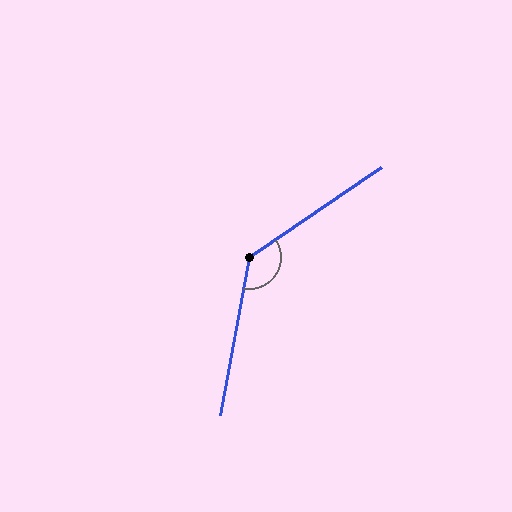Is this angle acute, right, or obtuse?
It is obtuse.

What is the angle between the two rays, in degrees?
Approximately 134 degrees.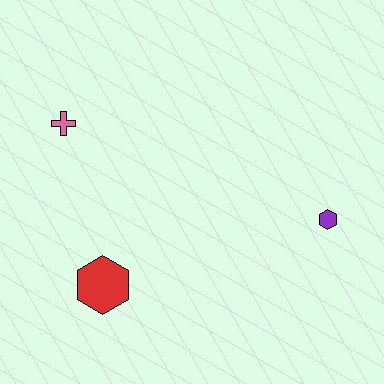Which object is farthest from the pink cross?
The purple hexagon is farthest from the pink cross.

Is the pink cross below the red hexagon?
No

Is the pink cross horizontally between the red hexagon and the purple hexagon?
No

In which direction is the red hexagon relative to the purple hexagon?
The red hexagon is to the left of the purple hexagon.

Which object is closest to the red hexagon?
The pink cross is closest to the red hexagon.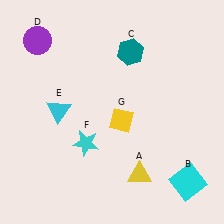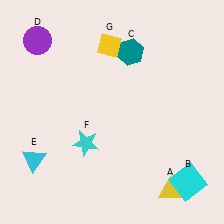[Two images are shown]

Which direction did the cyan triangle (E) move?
The cyan triangle (E) moved down.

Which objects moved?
The objects that moved are: the yellow triangle (A), the cyan triangle (E), the yellow diamond (G).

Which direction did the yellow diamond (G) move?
The yellow diamond (G) moved up.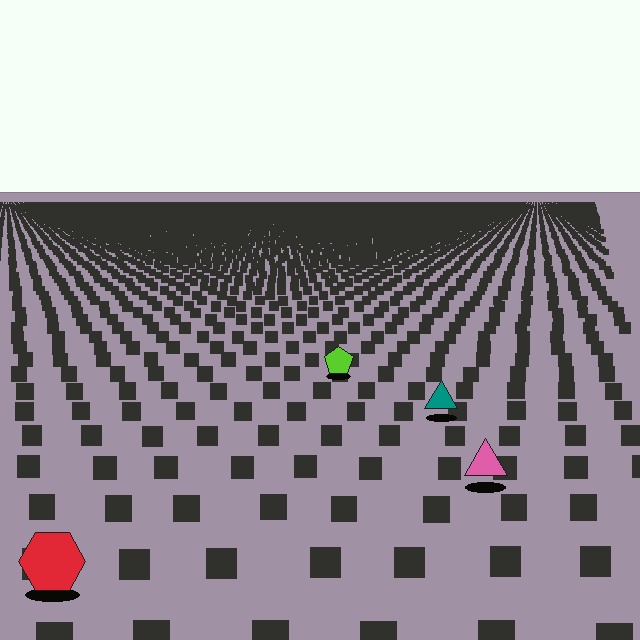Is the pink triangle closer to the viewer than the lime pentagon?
Yes. The pink triangle is closer — you can tell from the texture gradient: the ground texture is coarser near it.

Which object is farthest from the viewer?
The lime pentagon is farthest from the viewer. It appears smaller and the ground texture around it is denser.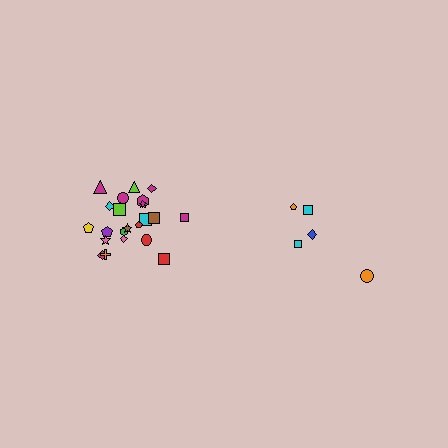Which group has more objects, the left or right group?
The left group.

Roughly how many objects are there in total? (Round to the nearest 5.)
Roughly 25 objects in total.